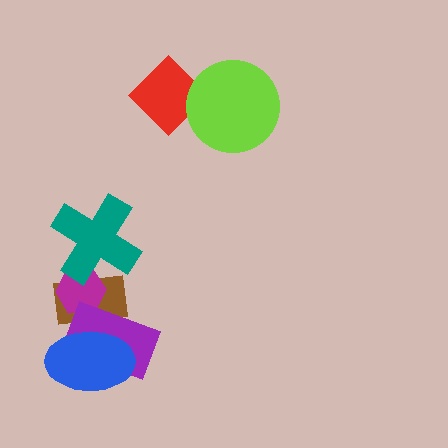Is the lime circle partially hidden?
No, no other shape covers it.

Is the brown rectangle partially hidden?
Yes, it is partially covered by another shape.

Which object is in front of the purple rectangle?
The blue ellipse is in front of the purple rectangle.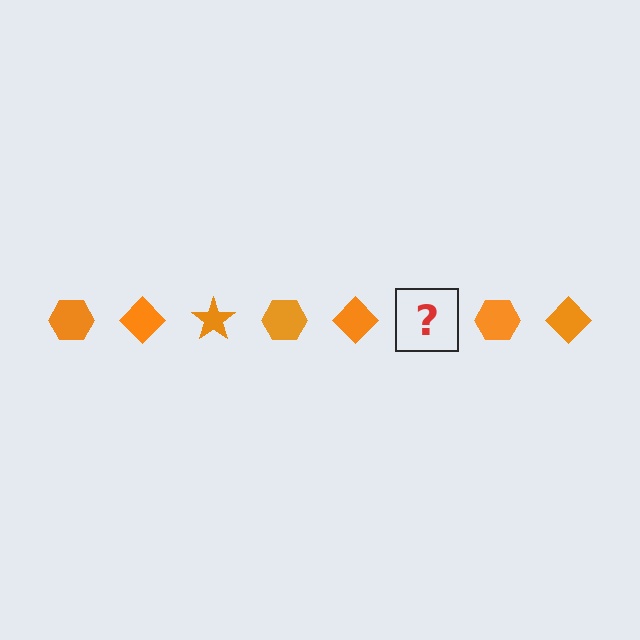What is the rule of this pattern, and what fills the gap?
The rule is that the pattern cycles through hexagon, diamond, star shapes in orange. The gap should be filled with an orange star.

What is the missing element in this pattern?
The missing element is an orange star.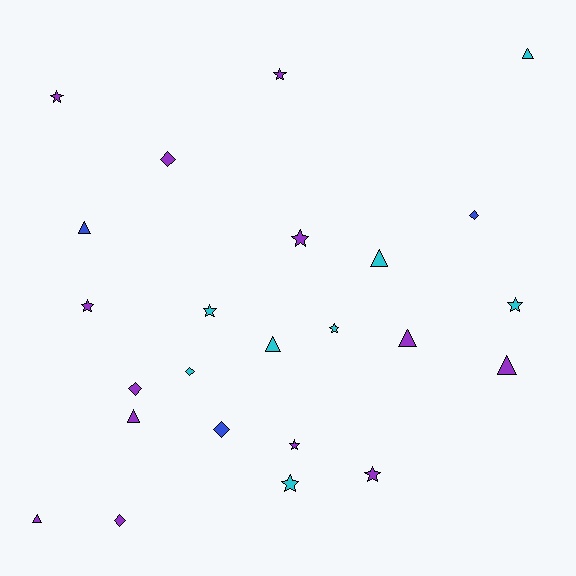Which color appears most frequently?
Purple, with 13 objects.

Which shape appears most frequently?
Star, with 10 objects.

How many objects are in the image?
There are 24 objects.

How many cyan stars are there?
There are 4 cyan stars.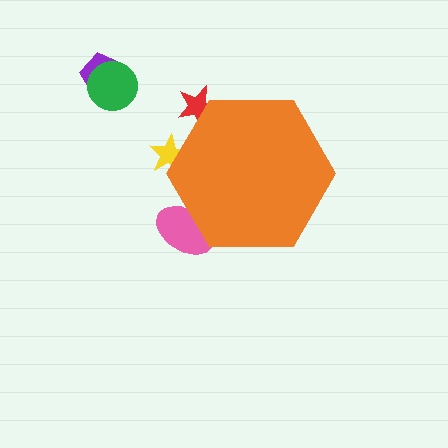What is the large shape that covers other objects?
An orange hexagon.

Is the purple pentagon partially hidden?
No, the purple pentagon is fully visible.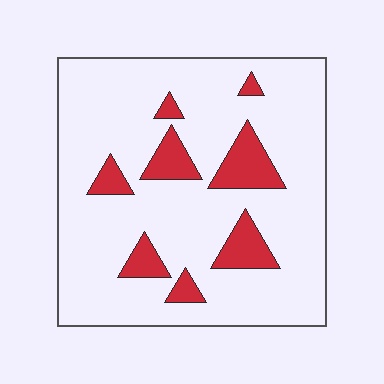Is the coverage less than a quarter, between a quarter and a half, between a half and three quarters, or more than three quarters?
Less than a quarter.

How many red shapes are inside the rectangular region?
8.